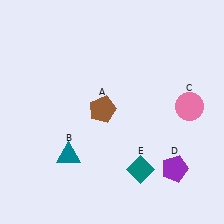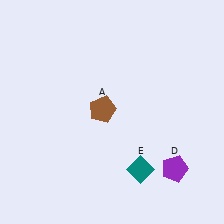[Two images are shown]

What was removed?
The teal triangle (B), the pink circle (C) were removed in Image 2.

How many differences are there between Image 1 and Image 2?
There are 2 differences between the two images.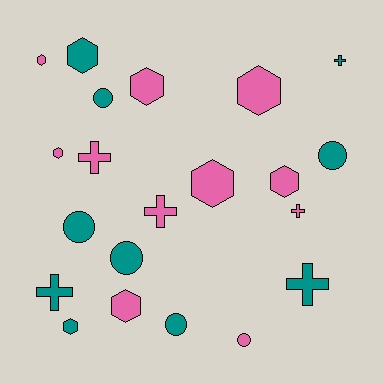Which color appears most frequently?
Pink, with 11 objects.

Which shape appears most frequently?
Hexagon, with 9 objects.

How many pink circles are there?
There is 1 pink circle.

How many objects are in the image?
There are 21 objects.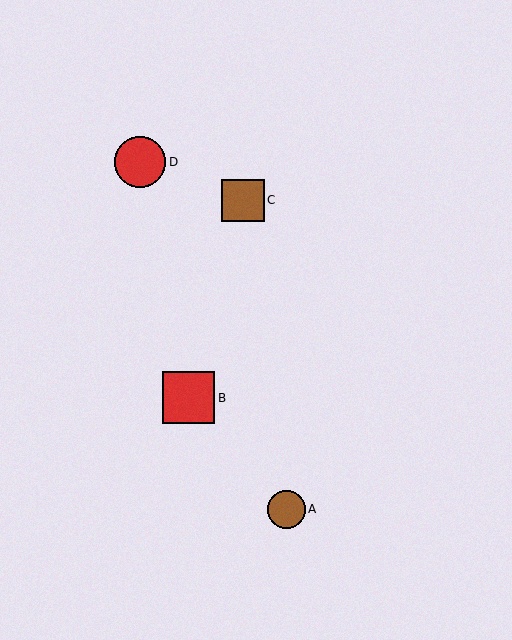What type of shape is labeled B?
Shape B is a red square.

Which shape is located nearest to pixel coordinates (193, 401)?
The red square (labeled B) at (189, 398) is nearest to that location.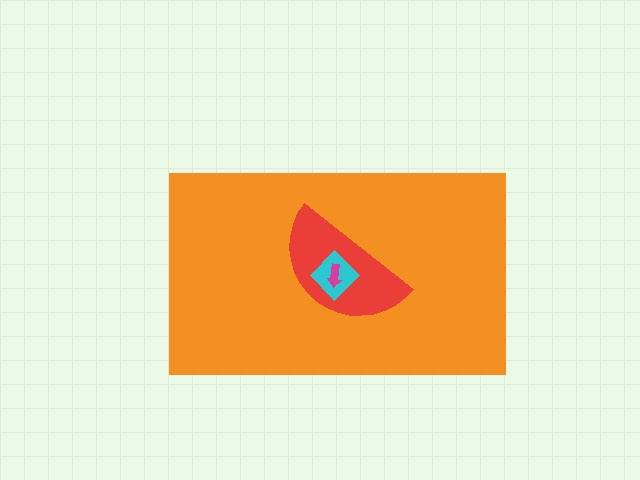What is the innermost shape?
The magenta arrow.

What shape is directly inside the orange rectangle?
The red semicircle.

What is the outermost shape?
The orange rectangle.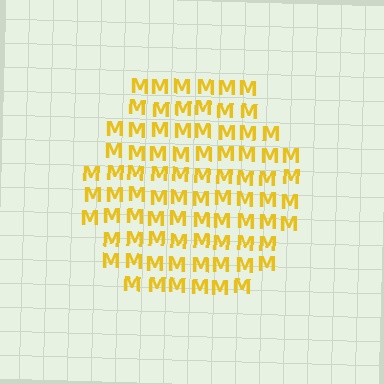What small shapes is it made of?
It is made of small letter M's.